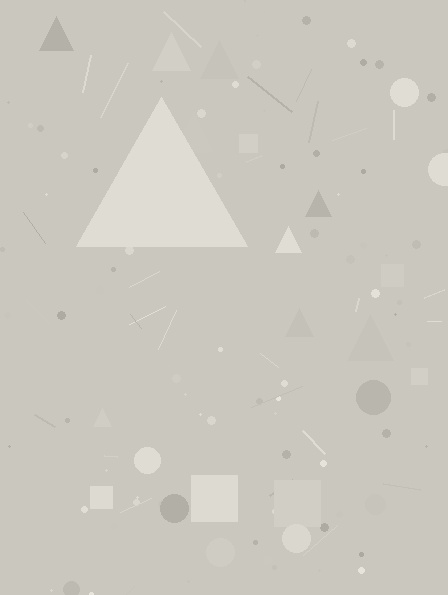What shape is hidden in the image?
A triangle is hidden in the image.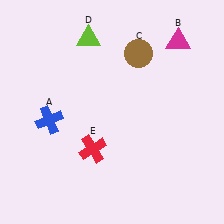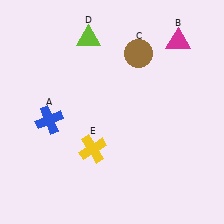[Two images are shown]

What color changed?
The cross (E) changed from red in Image 1 to yellow in Image 2.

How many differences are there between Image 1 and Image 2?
There is 1 difference between the two images.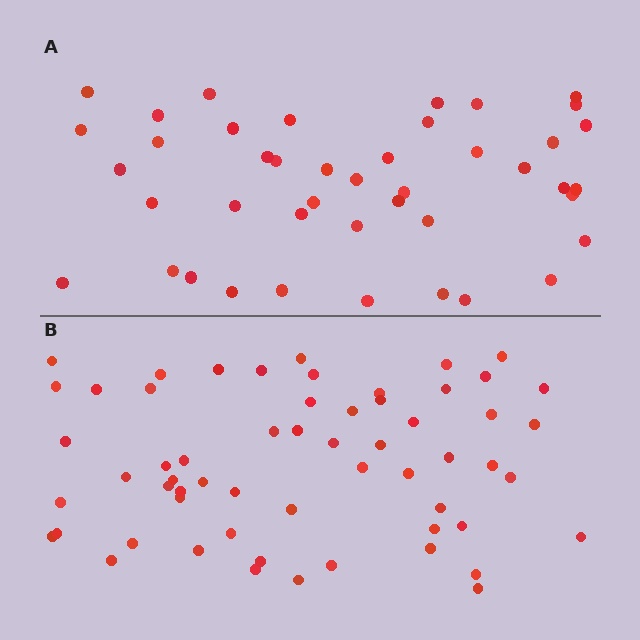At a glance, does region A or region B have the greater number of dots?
Region B (the bottom region) has more dots.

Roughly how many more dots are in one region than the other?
Region B has approximately 15 more dots than region A.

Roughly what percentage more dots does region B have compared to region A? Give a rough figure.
About 35% more.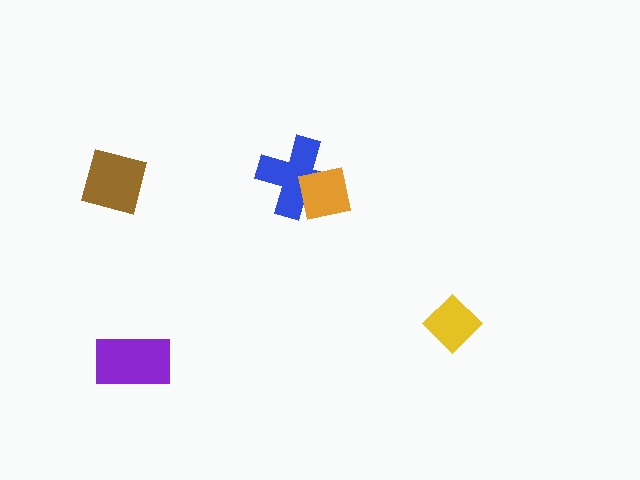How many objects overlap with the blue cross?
1 object overlaps with the blue cross.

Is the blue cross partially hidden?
Yes, it is partially covered by another shape.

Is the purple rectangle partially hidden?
No, no other shape covers it.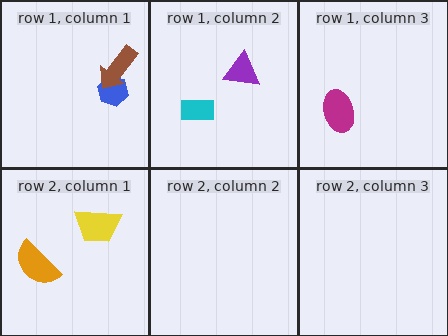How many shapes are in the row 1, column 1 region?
2.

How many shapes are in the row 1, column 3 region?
1.